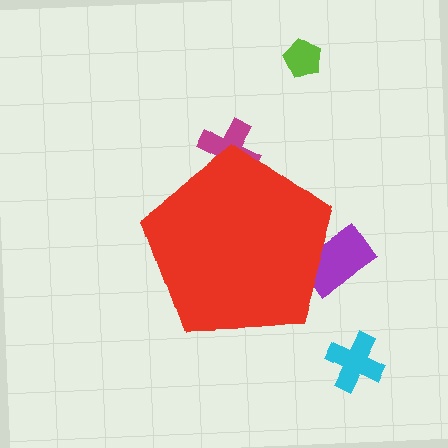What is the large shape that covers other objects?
A red pentagon.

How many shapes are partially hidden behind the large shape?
2 shapes are partially hidden.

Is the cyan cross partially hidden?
No, the cyan cross is fully visible.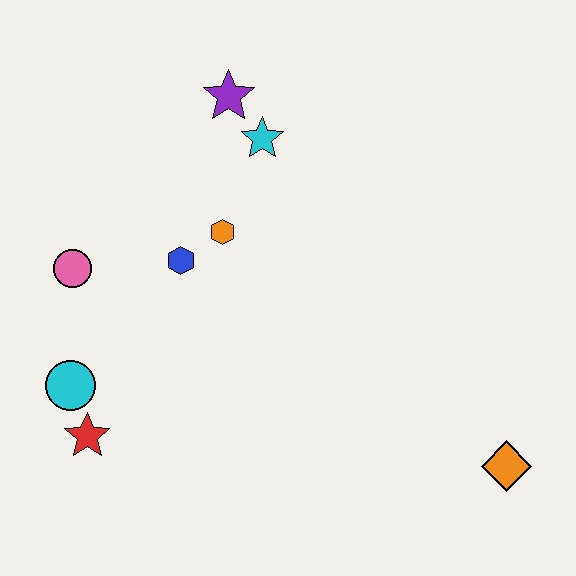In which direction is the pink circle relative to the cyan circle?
The pink circle is above the cyan circle.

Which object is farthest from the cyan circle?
The orange diamond is farthest from the cyan circle.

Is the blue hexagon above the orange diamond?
Yes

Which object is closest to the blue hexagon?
The orange hexagon is closest to the blue hexagon.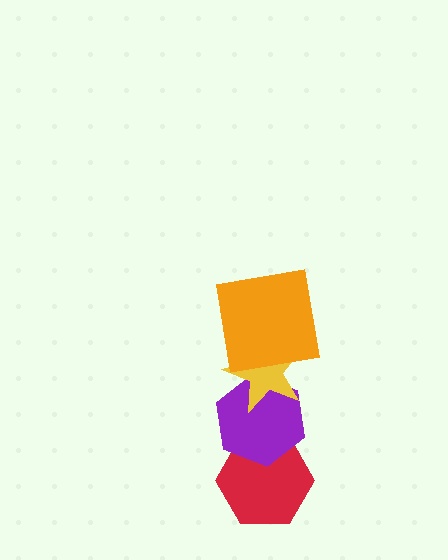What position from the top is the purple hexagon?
The purple hexagon is 3rd from the top.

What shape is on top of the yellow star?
The orange square is on top of the yellow star.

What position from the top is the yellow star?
The yellow star is 2nd from the top.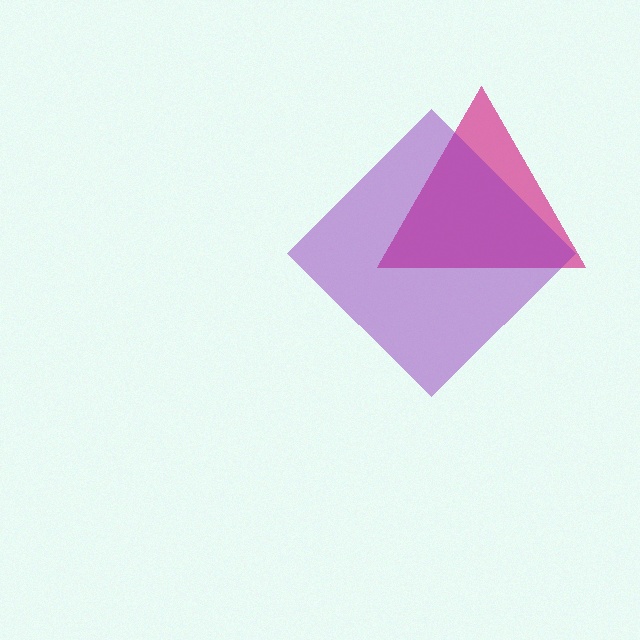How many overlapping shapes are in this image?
There are 2 overlapping shapes in the image.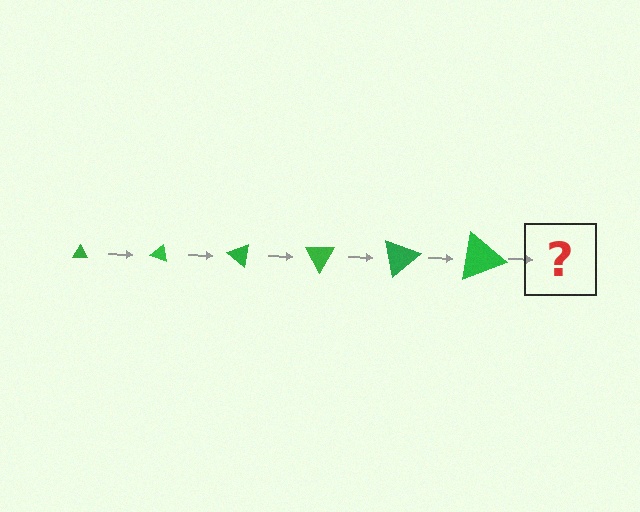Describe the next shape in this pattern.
It should be a triangle, larger than the previous one and rotated 120 degrees from the start.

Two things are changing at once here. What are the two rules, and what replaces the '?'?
The two rules are that the triangle grows larger each step and it rotates 20 degrees each step. The '?' should be a triangle, larger than the previous one and rotated 120 degrees from the start.